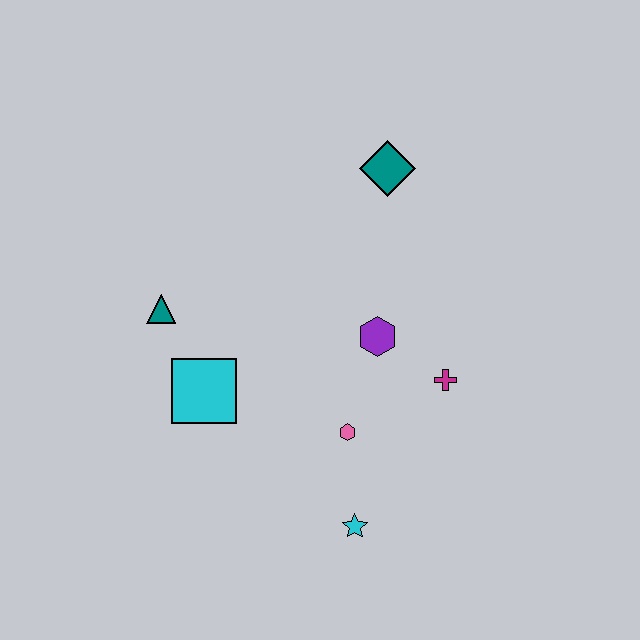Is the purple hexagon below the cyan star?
No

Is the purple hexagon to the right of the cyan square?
Yes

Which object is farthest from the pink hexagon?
The teal diamond is farthest from the pink hexagon.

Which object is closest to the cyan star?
The pink hexagon is closest to the cyan star.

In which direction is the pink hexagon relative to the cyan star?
The pink hexagon is above the cyan star.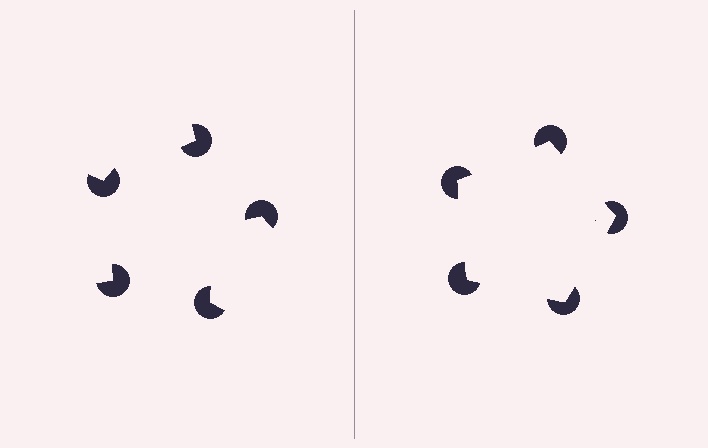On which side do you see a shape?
An illusory pentagon appears on the right side. On the left side the wedge cuts are rotated, so no coherent shape forms.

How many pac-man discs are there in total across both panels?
10 — 5 on each side.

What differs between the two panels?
The pac-man discs are positioned identically on both sides; only the wedge orientations differ. On the right they align to a pentagon; on the left they are misaligned.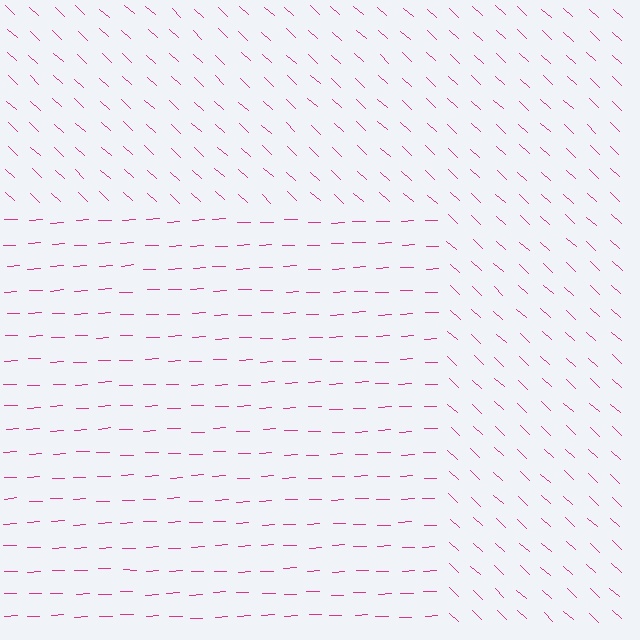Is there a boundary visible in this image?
Yes, there is a texture boundary formed by a change in line orientation.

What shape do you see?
I see a rectangle.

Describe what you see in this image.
The image is filled with small magenta line segments. A rectangle region in the image has lines oriented differently from the surrounding lines, creating a visible texture boundary.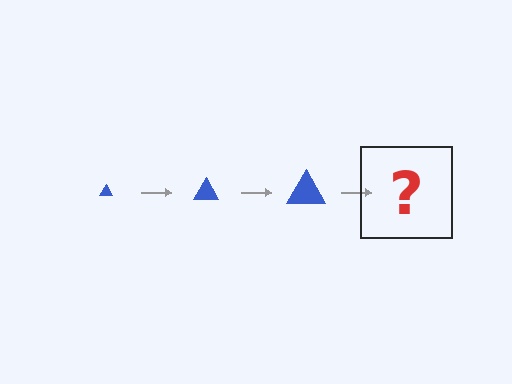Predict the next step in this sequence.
The next step is a blue triangle, larger than the previous one.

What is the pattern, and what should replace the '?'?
The pattern is that the triangle gets progressively larger each step. The '?' should be a blue triangle, larger than the previous one.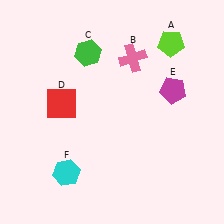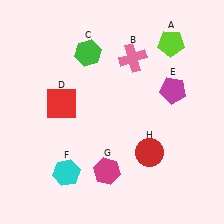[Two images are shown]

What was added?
A magenta hexagon (G), a red circle (H) were added in Image 2.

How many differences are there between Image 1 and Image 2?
There are 2 differences between the two images.